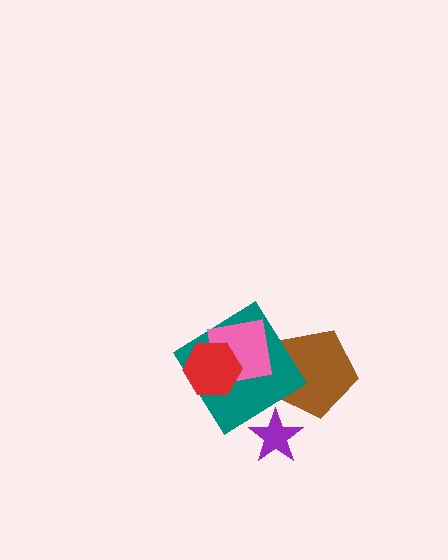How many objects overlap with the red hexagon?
2 objects overlap with the red hexagon.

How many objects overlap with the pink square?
2 objects overlap with the pink square.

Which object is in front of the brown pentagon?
The teal diamond is in front of the brown pentagon.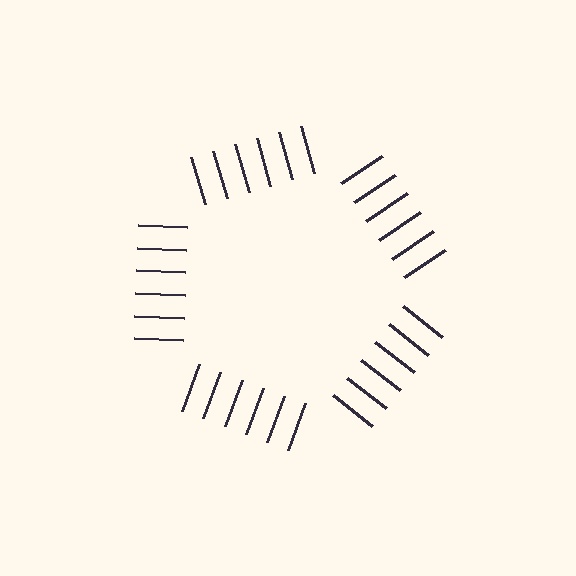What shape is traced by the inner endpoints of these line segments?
An illusory pentagon — the line segments terminate on its edges but no continuous stroke is drawn.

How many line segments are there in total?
30 — 6 along each of the 5 edges.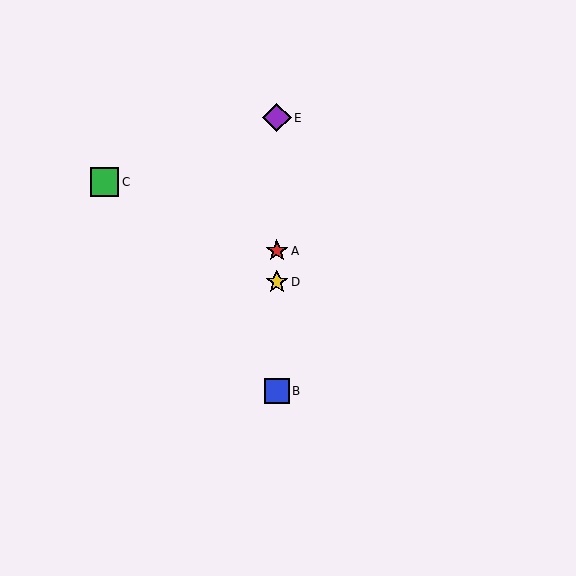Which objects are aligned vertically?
Objects A, B, D, E are aligned vertically.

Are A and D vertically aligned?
Yes, both are at x≈277.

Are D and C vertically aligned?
No, D is at x≈277 and C is at x≈104.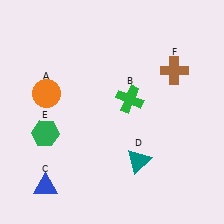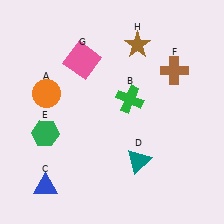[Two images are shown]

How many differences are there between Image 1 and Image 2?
There are 2 differences between the two images.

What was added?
A pink square (G), a brown star (H) were added in Image 2.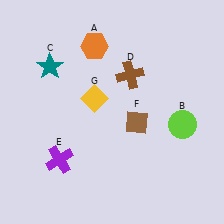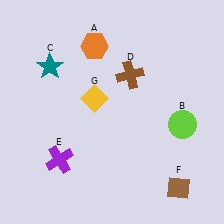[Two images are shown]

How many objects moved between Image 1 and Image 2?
1 object moved between the two images.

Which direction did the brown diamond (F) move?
The brown diamond (F) moved down.